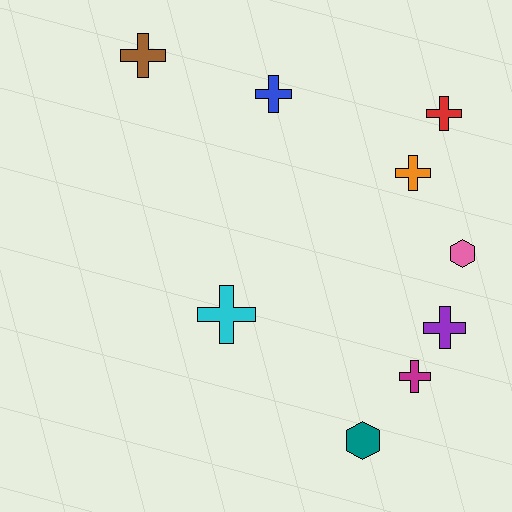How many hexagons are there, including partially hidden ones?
There are 2 hexagons.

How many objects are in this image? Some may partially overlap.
There are 9 objects.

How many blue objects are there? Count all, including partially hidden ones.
There is 1 blue object.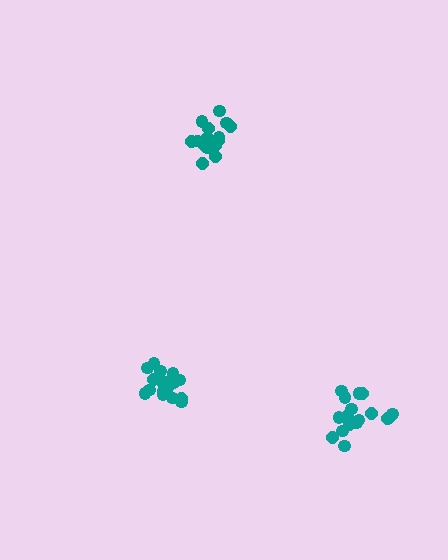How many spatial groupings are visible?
There are 3 spatial groupings.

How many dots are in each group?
Group 1: 17 dots, Group 2: 17 dots, Group 3: 18 dots (52 total).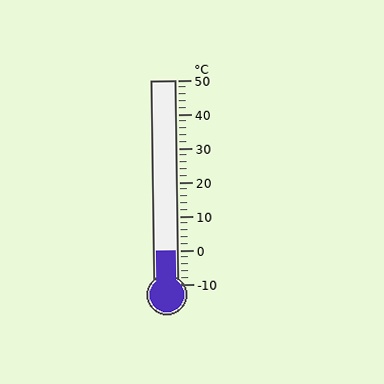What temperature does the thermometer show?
The thermometer shows approximately 0°C.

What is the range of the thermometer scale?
The thermometer scale ranges from -10°C to 50°C.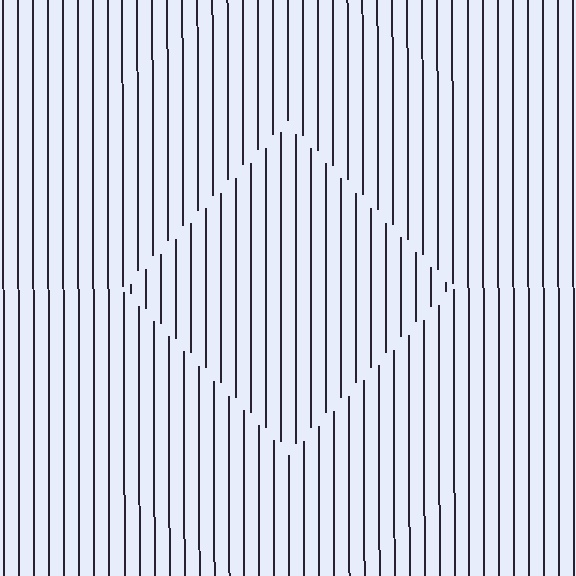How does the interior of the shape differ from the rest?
The interior of the shape contains the same grating, shifted by half a period — the contour is defined by the phase discontinuity where line-ends from the inner and outer gratings abut.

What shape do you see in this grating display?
An illusory square. The interior of the shape contains the same grating, shifted by half a period — the contour is defined by the phase discontinuity where line-ends from the inner and outer gratings abut.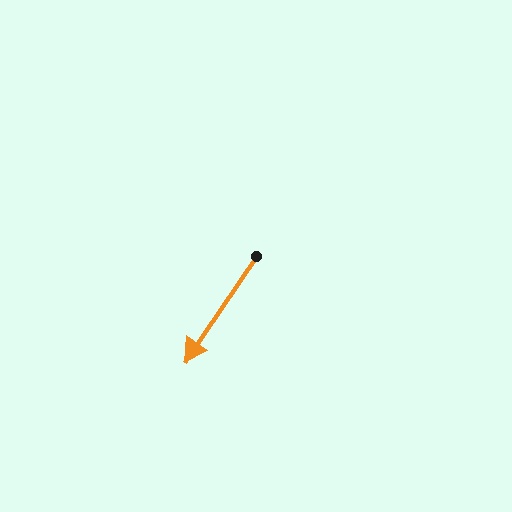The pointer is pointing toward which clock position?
Roughly 7 o'clock.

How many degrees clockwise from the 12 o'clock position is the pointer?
Approximately 214 degrees.